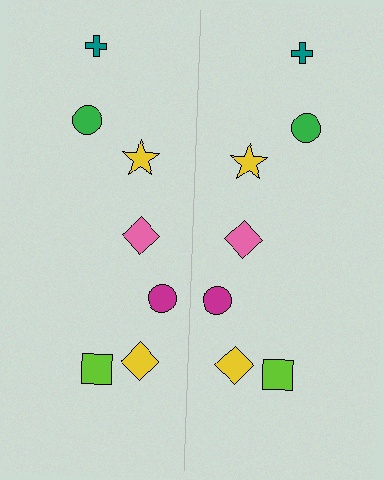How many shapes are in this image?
There are 14 shapes in this image.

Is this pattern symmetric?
Yes, this pattern has bilateral (reflection) symmetry.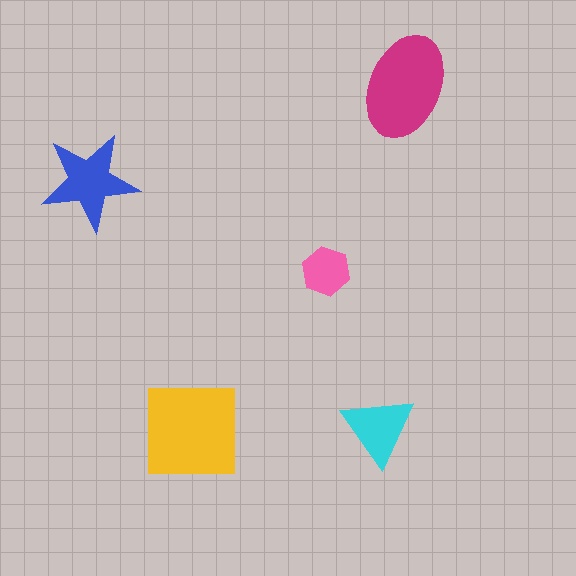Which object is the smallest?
The pink hexagon.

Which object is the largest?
The yellow square.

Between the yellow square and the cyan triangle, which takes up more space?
The yellow square.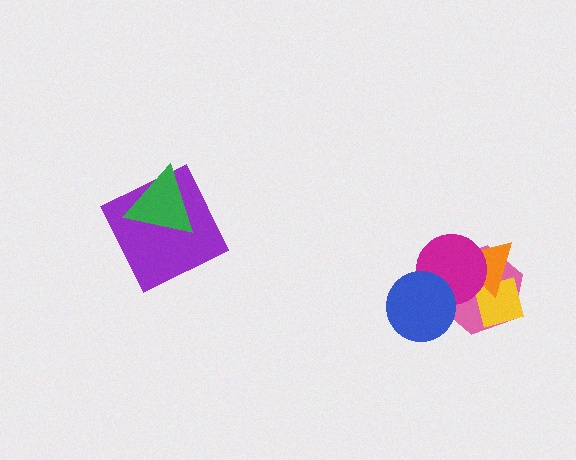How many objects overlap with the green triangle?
1 object overlaps with the green triangle.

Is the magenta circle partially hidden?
Yes, it is partially covered by another shape.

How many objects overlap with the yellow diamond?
2 objects overlap with the yellow diamond.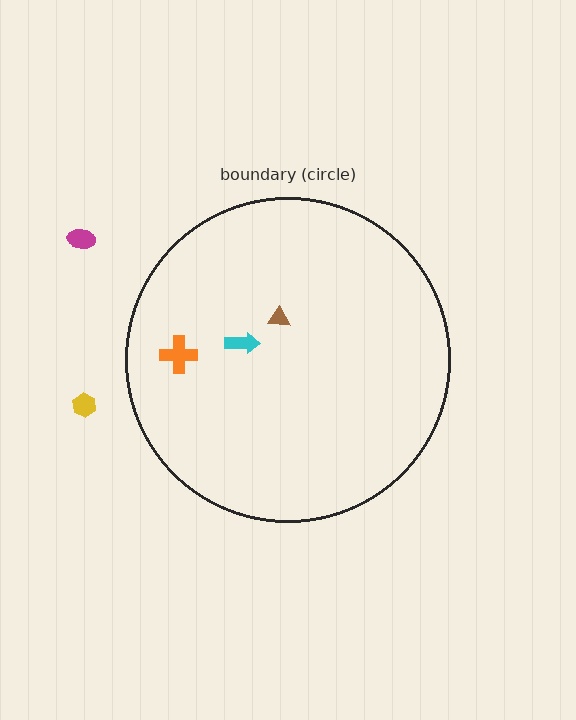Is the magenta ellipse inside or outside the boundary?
Outside.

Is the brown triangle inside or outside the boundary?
Inside.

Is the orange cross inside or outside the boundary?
Inside.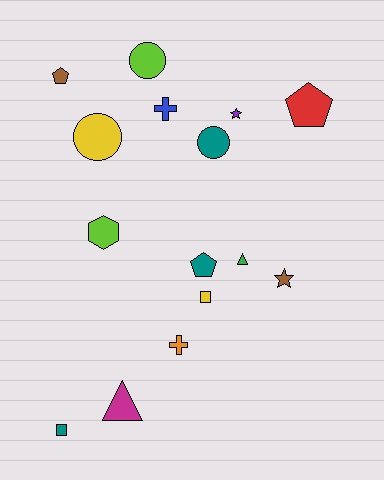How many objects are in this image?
There are 15 objects.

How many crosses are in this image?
There are 2 crosses.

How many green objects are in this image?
There is 1 green object.